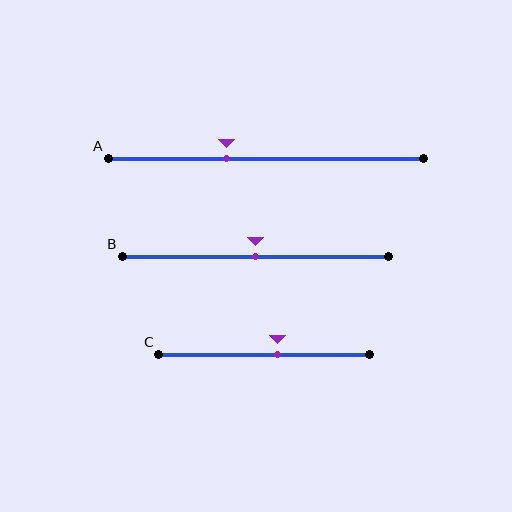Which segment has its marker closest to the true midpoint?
Segment B has its marker closest to the true midpoint.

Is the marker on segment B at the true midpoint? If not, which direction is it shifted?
Yes, the marker on segment B is at the true midpoint.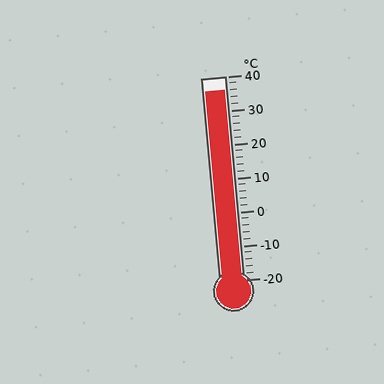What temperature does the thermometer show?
The thermometer shows approximately 36°C.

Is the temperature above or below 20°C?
The temperature is above 20°C.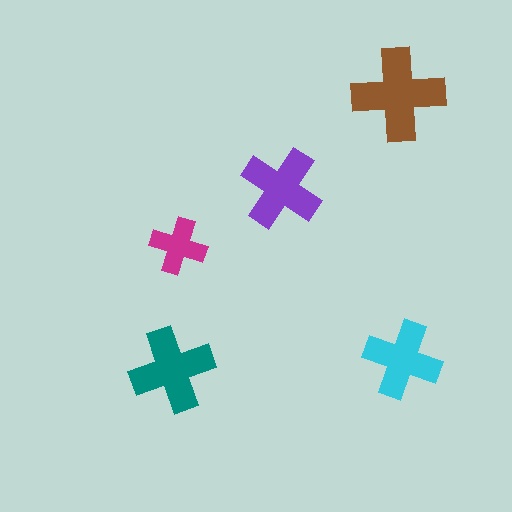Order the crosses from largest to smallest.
the brown one, the teal one, the purple one, the cyan one, the magenta one.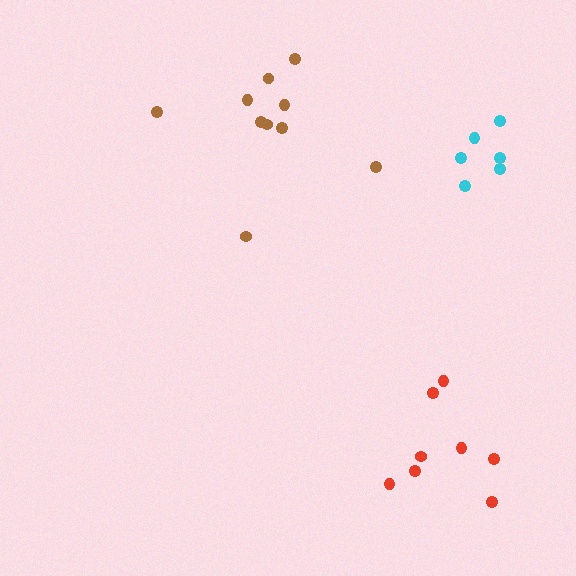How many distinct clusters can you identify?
There are 3 distinct clusters.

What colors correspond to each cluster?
The clusters are colored: red, brown, cyan.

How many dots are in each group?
Group 1: 8 dots, Group 2: 10 dots, Group 3: 6 dots (24 total).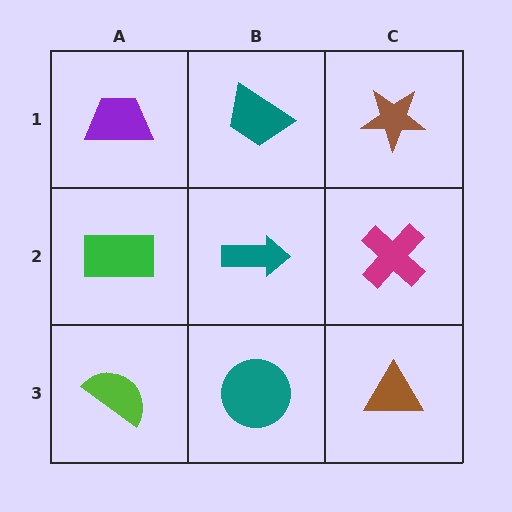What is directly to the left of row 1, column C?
A teal trapezoid.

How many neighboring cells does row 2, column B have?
4.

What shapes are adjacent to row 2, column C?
A brown star (row 1, column C), a brown triangle (row 3, column C), a teal arrow (row 2, column B).